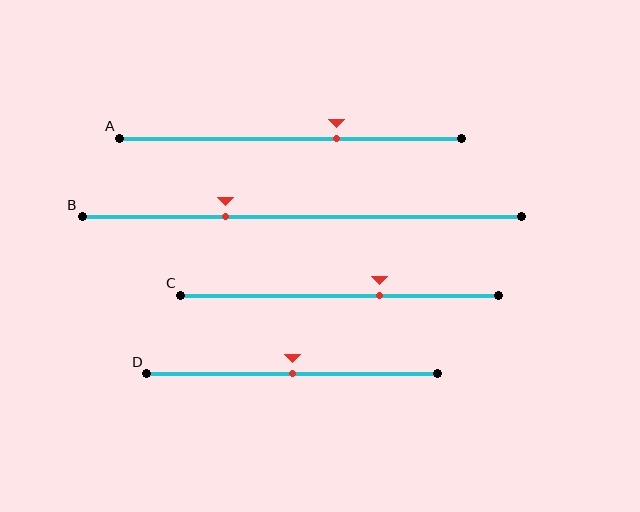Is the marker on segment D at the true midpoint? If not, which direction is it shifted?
Yes, the marker on segment D is at the true midpoint.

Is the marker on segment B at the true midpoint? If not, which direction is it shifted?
No, the marker on segment B is shifted to the left by about 17% of the segment length.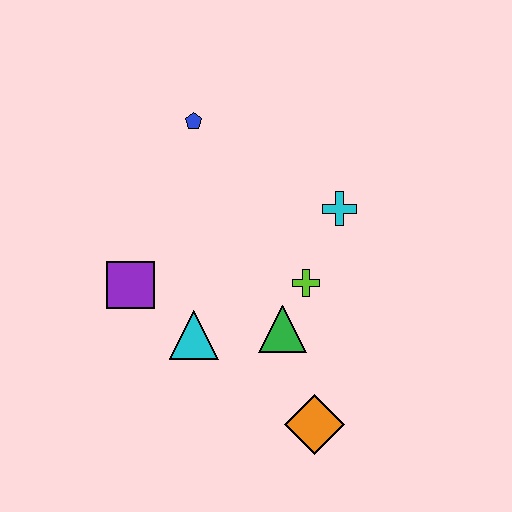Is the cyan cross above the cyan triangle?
Yes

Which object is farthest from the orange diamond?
The blue pentagon is farthest from the orange diamond.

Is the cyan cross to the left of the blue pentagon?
No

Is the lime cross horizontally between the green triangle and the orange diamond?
Yes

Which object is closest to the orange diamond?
The green triangle is closest to the orange diamond.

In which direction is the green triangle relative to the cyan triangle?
The green triangle is to the right of the cyan triangle.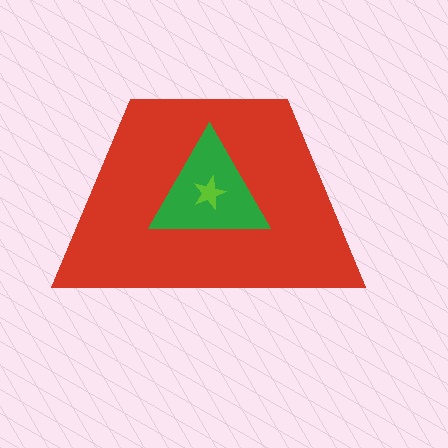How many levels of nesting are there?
3.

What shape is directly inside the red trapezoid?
The green triangle.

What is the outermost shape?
The red trapezoid.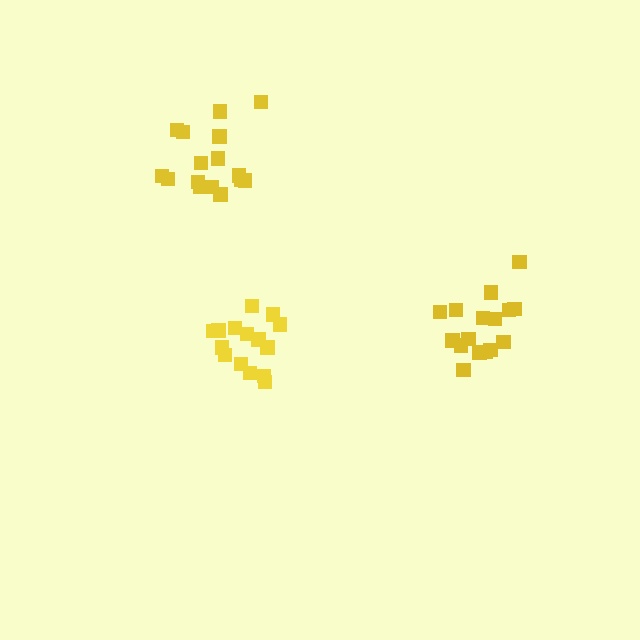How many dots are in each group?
Group 1: 16 dots, Group 2: 16 dots, Group 3: 15 dots (47 total).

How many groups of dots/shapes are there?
There are 3 groups.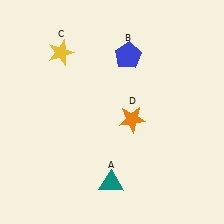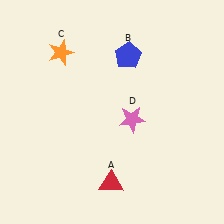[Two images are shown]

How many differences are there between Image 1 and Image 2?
There are 3 differences between the two images.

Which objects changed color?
A changed from teal to red. C changed from yellow to orange. D changed from orange to pink.